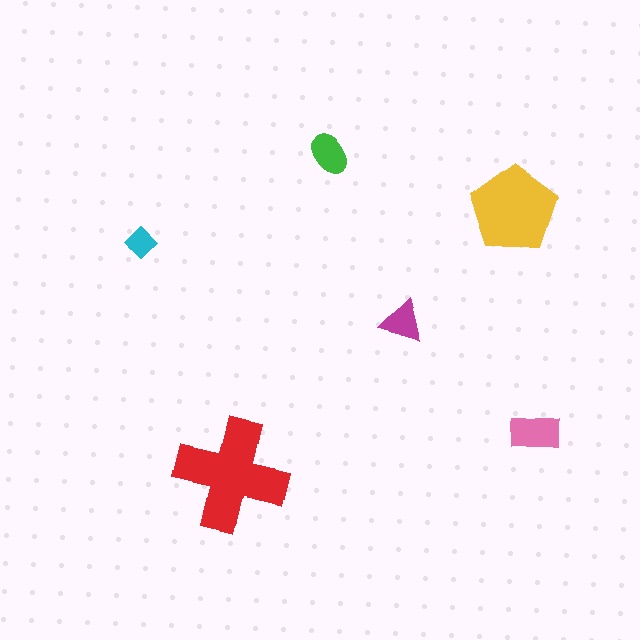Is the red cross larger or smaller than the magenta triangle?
Larger.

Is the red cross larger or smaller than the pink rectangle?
Larger.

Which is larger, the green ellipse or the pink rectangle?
The pink rectangle.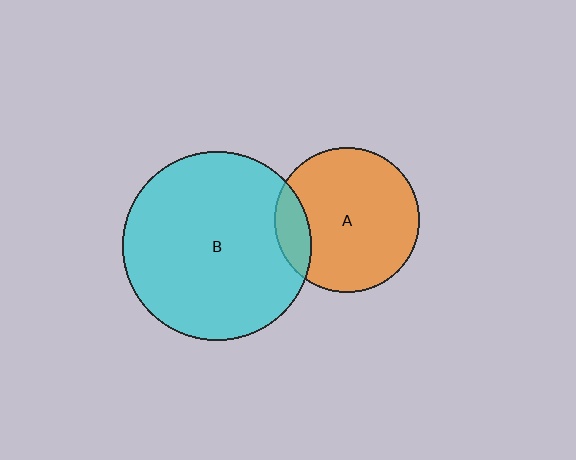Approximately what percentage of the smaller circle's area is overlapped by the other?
Approximately 15%.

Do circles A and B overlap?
Yes.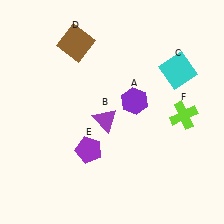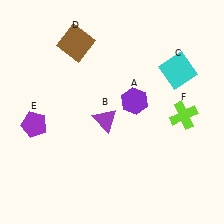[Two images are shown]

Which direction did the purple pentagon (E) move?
The purple pentagon (E) moved left.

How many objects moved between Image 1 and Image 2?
1 object moved between the two images.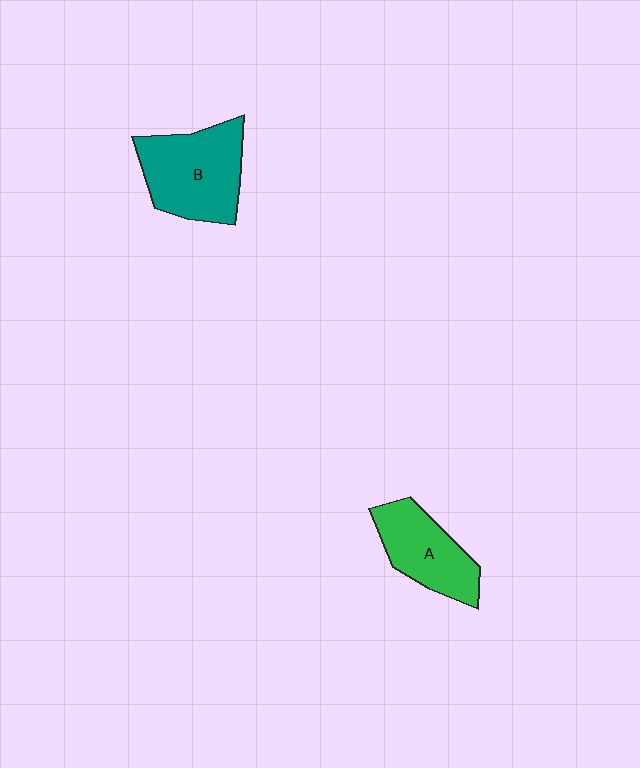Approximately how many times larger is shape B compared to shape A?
Approximately 1.3 times.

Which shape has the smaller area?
Shape A (green).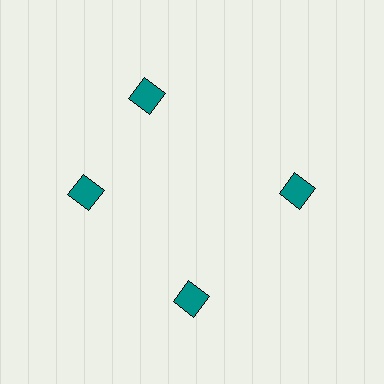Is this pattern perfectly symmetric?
No. The 4 teal diamonds are arranged in a ring, but one element near the 12 o'clock position is rotated out of alignment along the ring, breaking the 4-fold rotational symmetry.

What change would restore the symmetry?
The symmetry would be restored by rotating it back into even spacing with its neighbors so that all 4 diamonds sit at equal angles and equal distance from the center.